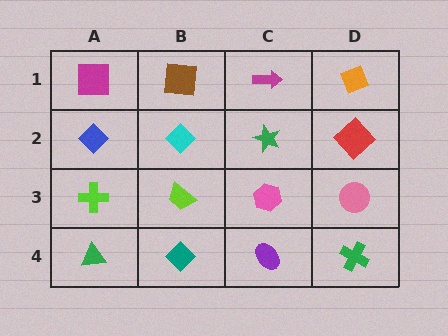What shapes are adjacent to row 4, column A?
A lime cross (row 3, column A), a teal diamond (row 4, column B).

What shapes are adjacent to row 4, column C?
A pink hexagon (row 3, column C), a teal diamond (row 4, column B), a green cross (row 4, column D).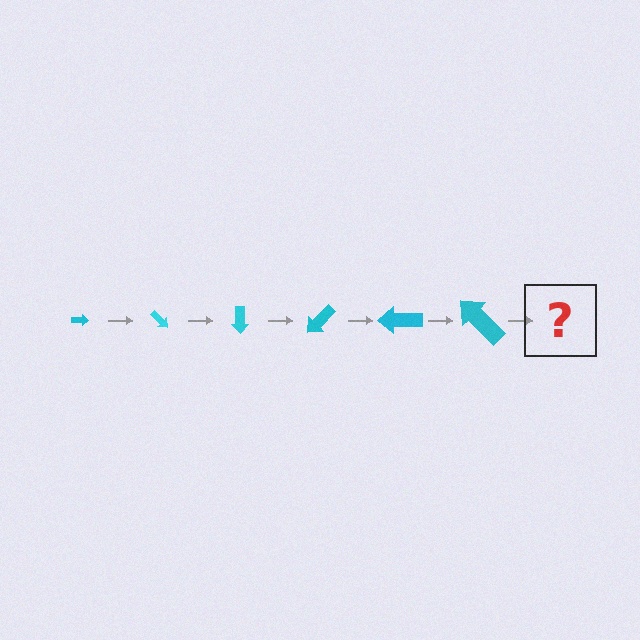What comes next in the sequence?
The next element should be an arrow, larger than the previous one and rotated 270 degrees from the start.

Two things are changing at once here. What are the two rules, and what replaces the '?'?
The two rules are that the arrow grows larger each step and it rotates 45 degrees each step. The '?' should be an arrow, larger than the previous one and rotated 270 degrees from the start.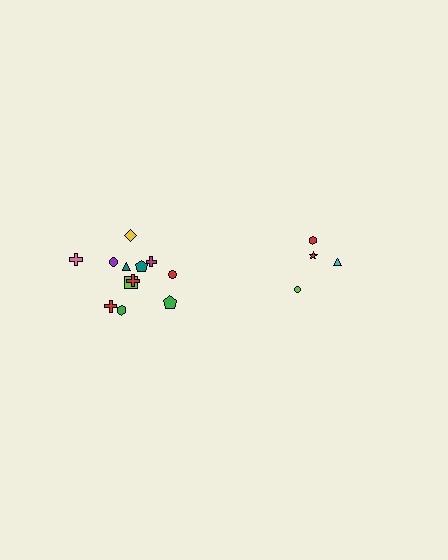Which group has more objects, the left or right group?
The left group.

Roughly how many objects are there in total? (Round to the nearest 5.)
Roughly 15 objects in total.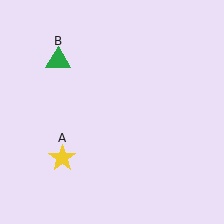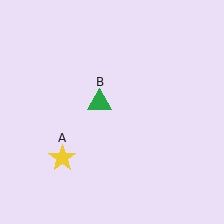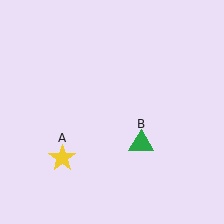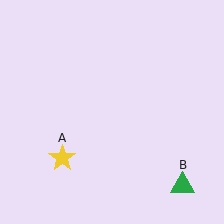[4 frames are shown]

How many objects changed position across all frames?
1 object changed position: green triangle (object B).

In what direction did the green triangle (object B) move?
The green triangle (object B) moved down and to the right.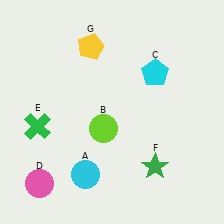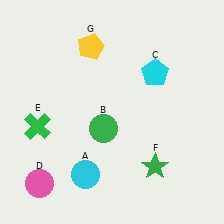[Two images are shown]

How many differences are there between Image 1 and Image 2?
There is 1 difference between the two images.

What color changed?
The circle (B) changed from lime in Image 1 to green in Image 2.